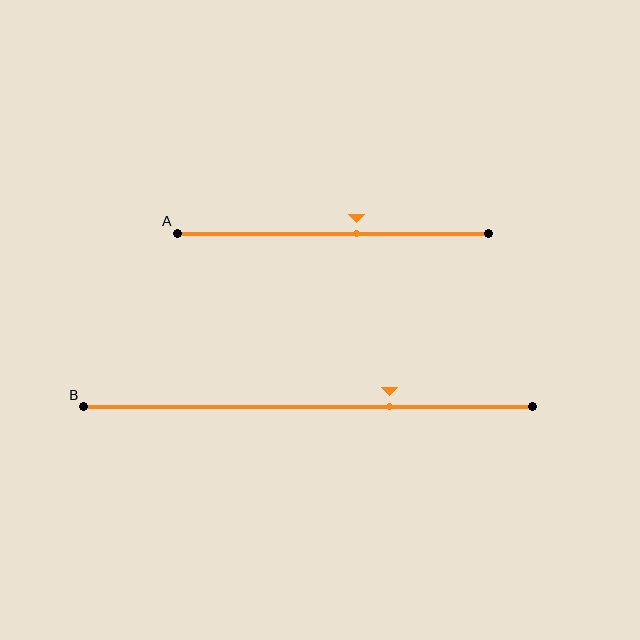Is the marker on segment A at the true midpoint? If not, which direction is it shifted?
No, the marker on segment A is shifted to the right by about 8% of the segment length.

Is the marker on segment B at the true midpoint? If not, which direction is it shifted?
No, the marker on segment B is shifted to the right by about 18% of the segment length.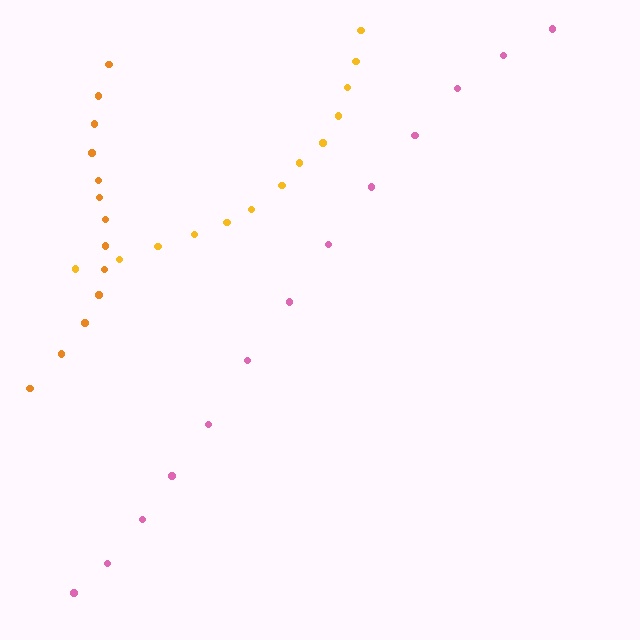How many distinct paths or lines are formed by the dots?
There are 3 distinct paths.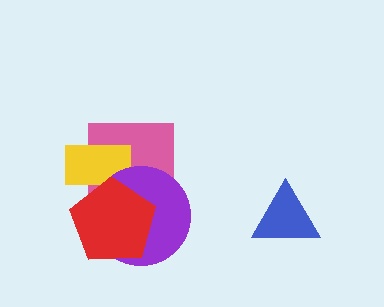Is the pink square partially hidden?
Yes, it is partially covered by another shape.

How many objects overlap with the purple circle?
3 objects overlap with the purple circle.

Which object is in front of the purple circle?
The red pentagon is in front of the purple circle.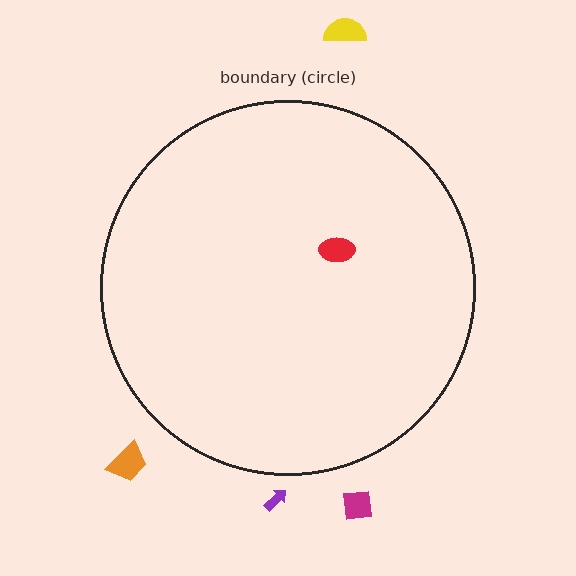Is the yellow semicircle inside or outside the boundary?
Outside.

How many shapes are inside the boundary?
1 inside, 4 outside.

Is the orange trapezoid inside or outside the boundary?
Outside.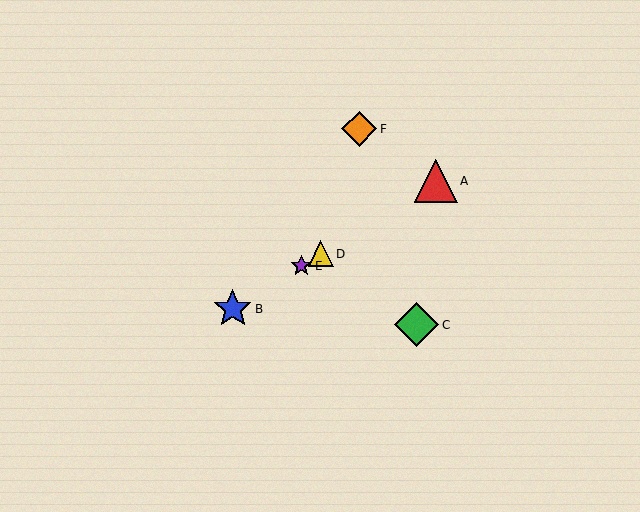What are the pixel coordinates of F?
Object F is at (359, 129).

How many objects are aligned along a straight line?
4 objects (A, B, D, E) are aligned along a straight line.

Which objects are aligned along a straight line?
Objects A, B, D, E are aligned along a straight line.